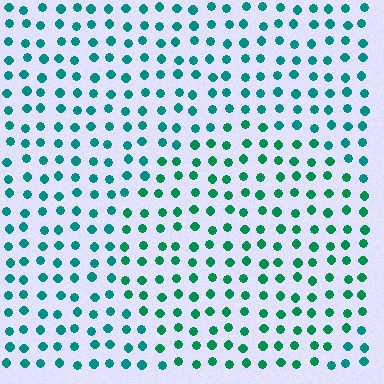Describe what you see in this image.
The image is filled with small teal elements in a uniform arrangement. A circle-shaped region is visible where the elements are tinted to a slightly different hue, forming a subtle color boundary.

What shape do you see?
I see a circle.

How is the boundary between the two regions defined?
The boundary is defined purely by a slight shift in hue (about 23 degrees). Spacing, size, and orientation are identical on both sides.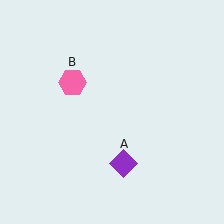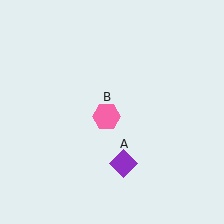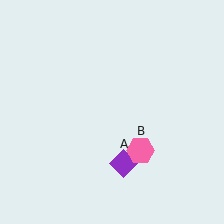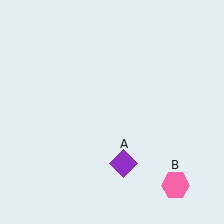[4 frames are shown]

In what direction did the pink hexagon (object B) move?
The pink hexagon (object B) moved down and to the right.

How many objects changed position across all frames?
1 object changed position: pink hexagon (object B).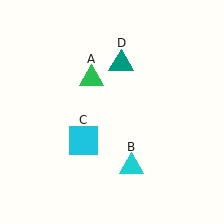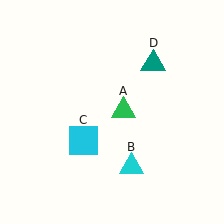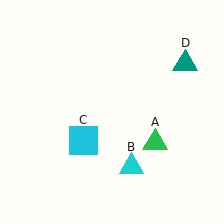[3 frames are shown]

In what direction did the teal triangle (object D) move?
The teal triangle (object D) moved right.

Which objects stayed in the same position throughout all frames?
Cyan triangle (object B) and cyan square (object C) remained stationary.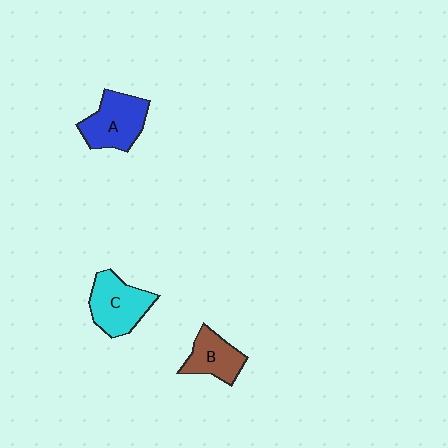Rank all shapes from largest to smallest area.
From largest to smallest: A (blue), C (cyan), B (brown).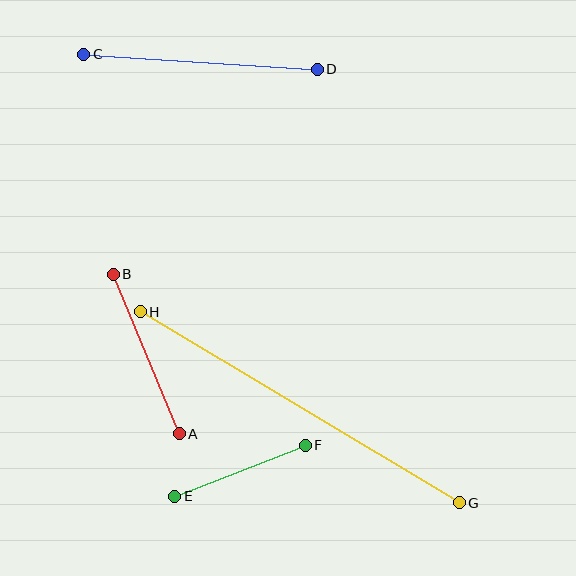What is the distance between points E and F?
The distance is approximately 140 pixels.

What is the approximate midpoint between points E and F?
The midpoint is at approximately (240, 471) pixels.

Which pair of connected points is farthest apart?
Points G and H are farthest apart.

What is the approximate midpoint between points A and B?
The midpoint is at approximately (146, 354) pixels.